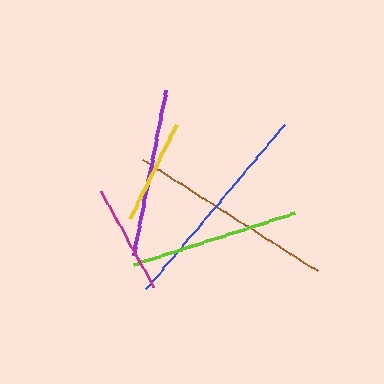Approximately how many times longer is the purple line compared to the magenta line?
The purple line is approximately 1.5 times the length of the magenta line.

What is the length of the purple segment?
The purple segment is approximately 168 pixels long.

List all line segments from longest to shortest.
From longest to shortest: blue, brown, lime, purple, magenta, yellow.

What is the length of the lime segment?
The lime segment is approximately 169 pixels long.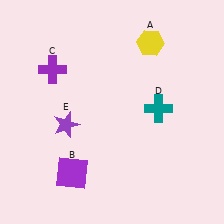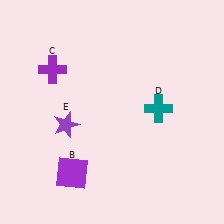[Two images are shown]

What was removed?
The yellow hexagon (A) was removed in Image 2.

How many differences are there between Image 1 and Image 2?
There is 1 difference between the two images.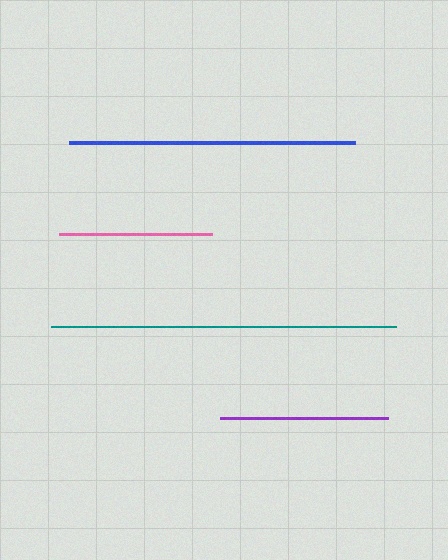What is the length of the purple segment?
The purple segment is approximately 168 pixels long.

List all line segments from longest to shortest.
From longest to shortest: teal, blue, purple, pink.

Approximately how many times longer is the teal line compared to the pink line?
The teal line is approximately 2.3 times the length of the pink line.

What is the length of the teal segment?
The teal segment is approximately 344 pixels long.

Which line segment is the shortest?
The pink line is the shortest at approximately 153 pixels.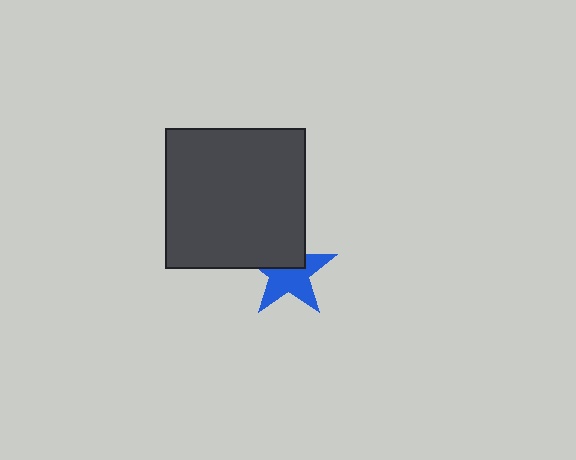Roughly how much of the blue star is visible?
About half of it is visible (roughly 59%).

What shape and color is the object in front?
The object in front is a dark gray square.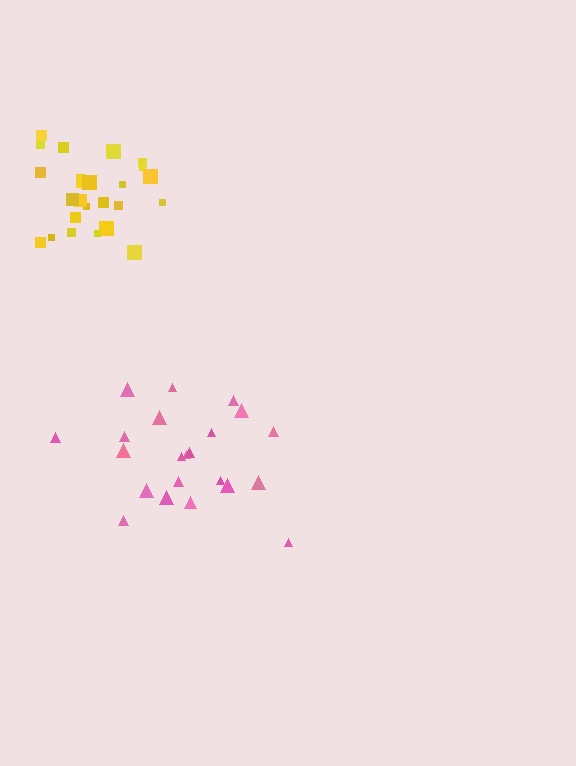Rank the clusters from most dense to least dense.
yellow, pink.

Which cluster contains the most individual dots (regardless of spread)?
Yellow (25).